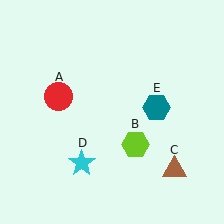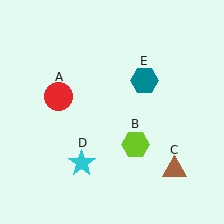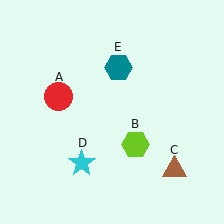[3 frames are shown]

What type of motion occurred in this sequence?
The teal hexagon (object E) rotated counterclockwise around the center of the scene.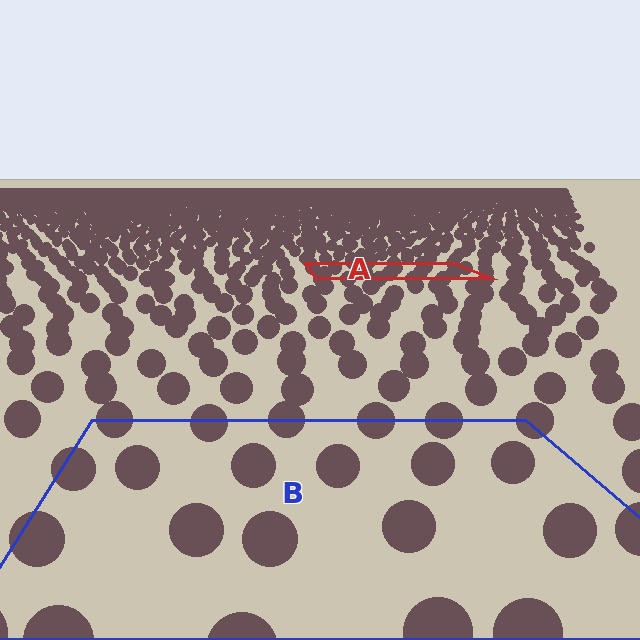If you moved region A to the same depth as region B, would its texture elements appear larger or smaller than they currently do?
They would appear larger. At a closer depth, the same texture elements are projected at a bigger on-screen size.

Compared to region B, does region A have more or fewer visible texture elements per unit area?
Region A has more texture elements per unit area — they are packed more densely because it is farther away.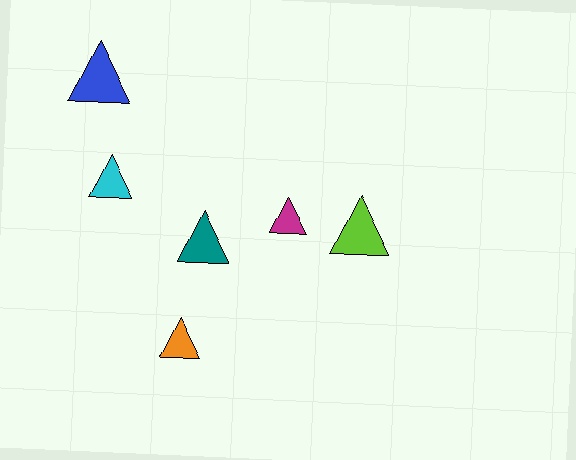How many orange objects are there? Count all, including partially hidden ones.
There is 1 orange object.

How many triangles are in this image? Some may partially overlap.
There are 6 triangles.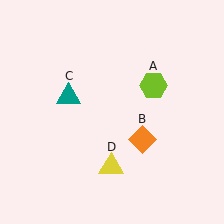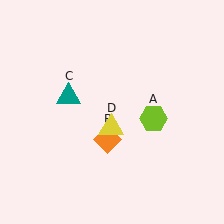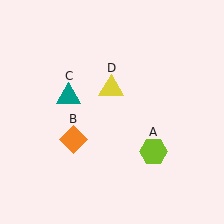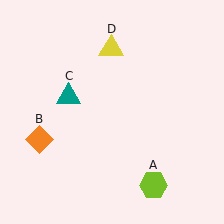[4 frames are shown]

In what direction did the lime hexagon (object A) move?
The lime hexagon (object A) moved down.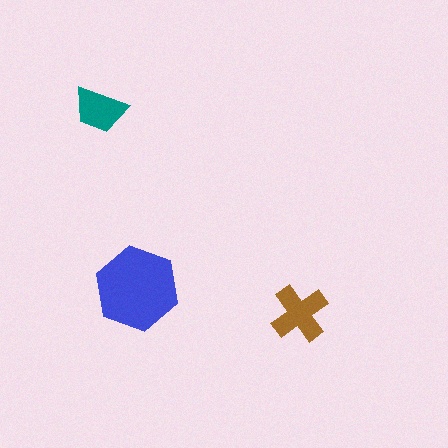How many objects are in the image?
There are 3 objects in the image.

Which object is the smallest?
The teal trapezoid.